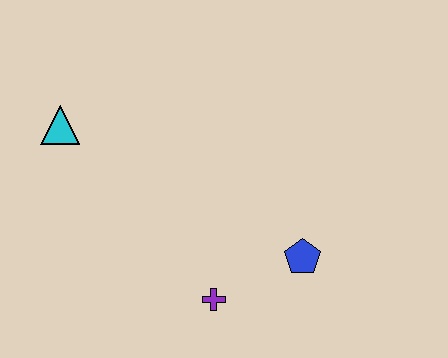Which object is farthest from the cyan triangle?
The blue pentagon is farthest from the cyan triangle.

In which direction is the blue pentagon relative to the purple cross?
The blue pentagon is to the right of the purple cross.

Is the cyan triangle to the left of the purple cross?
Yes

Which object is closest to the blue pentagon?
The purple cross is closest to the blue pentagon.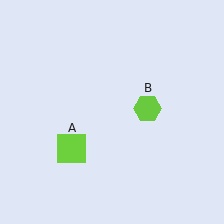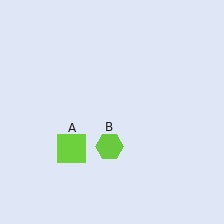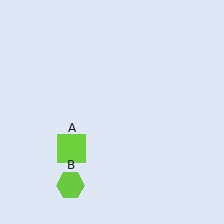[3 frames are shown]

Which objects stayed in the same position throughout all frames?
Lime square (object A) remained stationary.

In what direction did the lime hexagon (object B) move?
The lime hexagon (object B) moved down and to the left.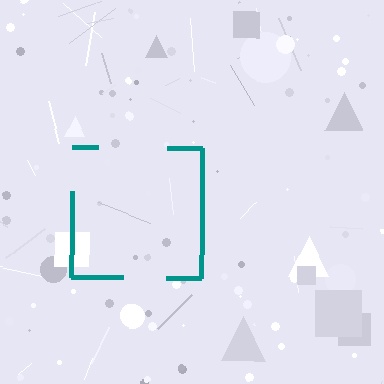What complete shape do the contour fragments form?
The contour fragments form a square.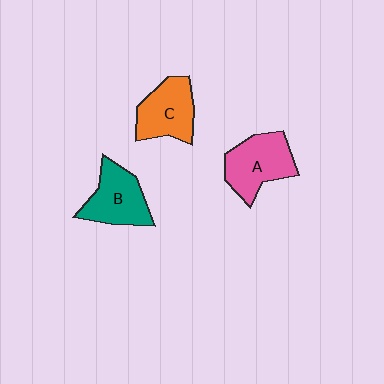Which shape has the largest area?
Shape A (pink).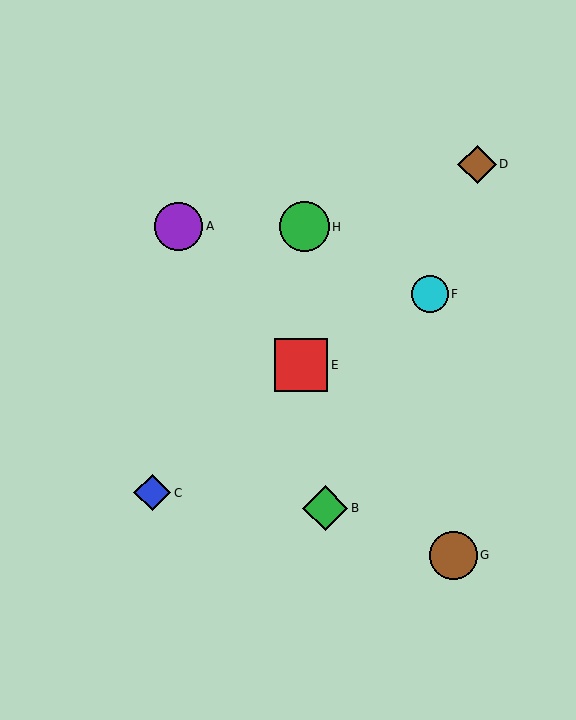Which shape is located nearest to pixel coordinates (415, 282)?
The cyan circle (labeled F) at (430, 294) is nearest to that location.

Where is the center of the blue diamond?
The center of the blue diamond is at (152, 493).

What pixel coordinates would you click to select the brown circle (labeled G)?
Click at (453, 555) to select the brown circle G.